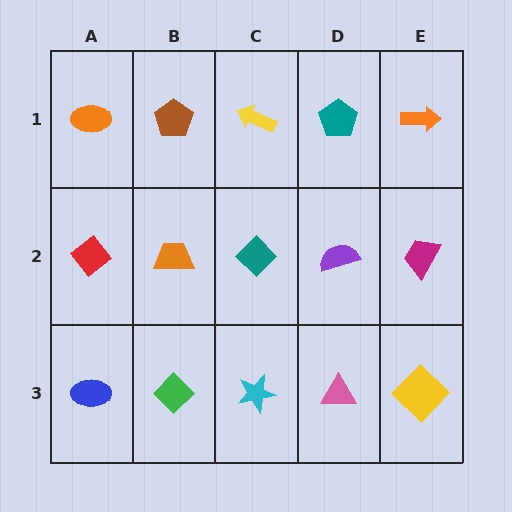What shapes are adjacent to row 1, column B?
An orange trapezoid (row 2, column B), an orange ellipse (row 1, column A), a yellow arrow (row 1, column C).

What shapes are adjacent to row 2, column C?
A yellow arrow (row 1, column C), a cyan star (row 3, column C), an orange trapezoid (row 2, column B), a purple semicircle (row 2, column D).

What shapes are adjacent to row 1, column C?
A teal diamond (row 2, column C), a brown pentagon (row 1, column B), a teal pentagon (row 1, column D).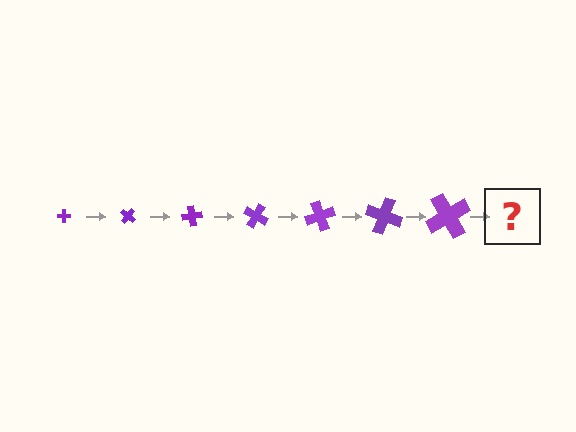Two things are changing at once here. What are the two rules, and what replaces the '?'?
The two rules are that the cross grows larger each step and it rotates 40 degrees each step. The '?' should be a cross, larger than the previous one and rotated 280 degrees from the start.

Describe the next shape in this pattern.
It should be a cross, larger than the previous one and rotated 280 degrees from the start.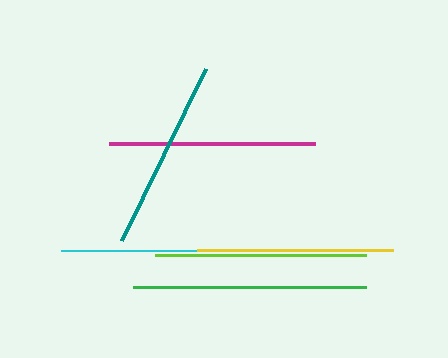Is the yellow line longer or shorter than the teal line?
The yellow line is longer than the teal line.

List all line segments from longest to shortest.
From longest to shortest: green, lime, magenta, yellow, teal, cyan.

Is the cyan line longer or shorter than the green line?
The green line is longer than the cyan line.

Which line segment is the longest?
The green line is the longest at approximately 233 pixels.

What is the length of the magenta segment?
The magenta segment is approximately 206 pixels long.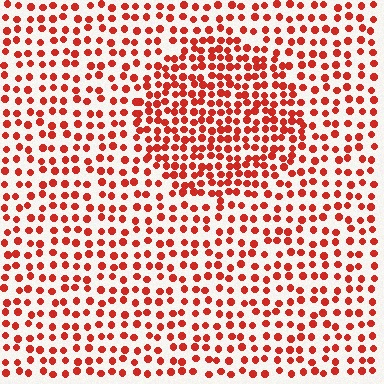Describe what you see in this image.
The image contains small red elements arranged at two different densities. A circle-shaped region is visible where the elements are more densely packed than the surrounding area.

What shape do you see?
I see a circle.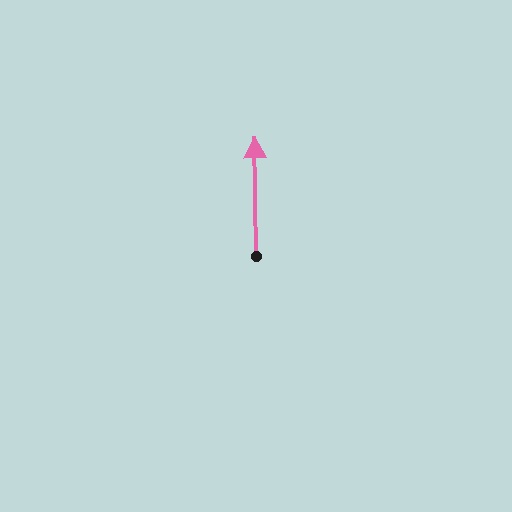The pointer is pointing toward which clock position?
Roughly 12 o'clock.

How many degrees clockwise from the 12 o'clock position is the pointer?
Approximately 359 degrees.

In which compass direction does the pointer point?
North.